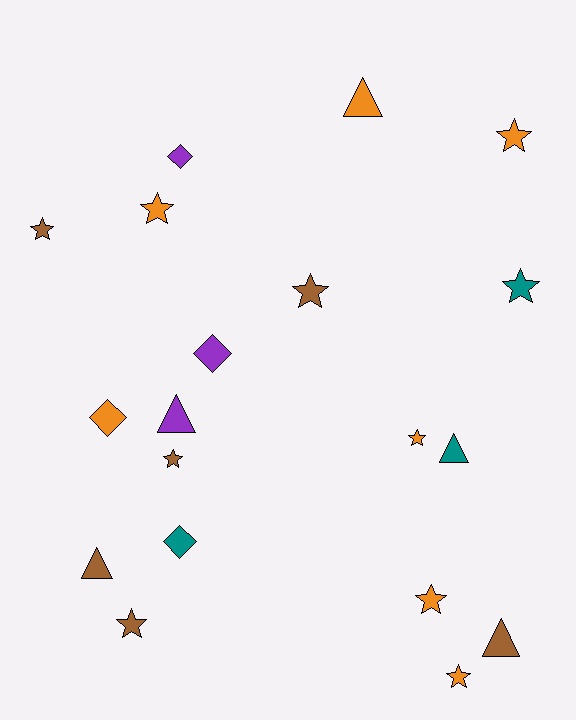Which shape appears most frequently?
Star, with 10 objects.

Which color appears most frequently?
Orange, with 7 objects.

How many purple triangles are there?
There is 1 purple triangle.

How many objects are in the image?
There are 19 objects.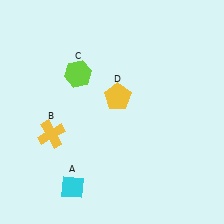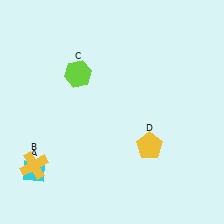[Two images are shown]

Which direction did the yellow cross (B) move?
The yellow cross (B) moved down.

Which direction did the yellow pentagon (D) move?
The yellow pentagon (D) moved down.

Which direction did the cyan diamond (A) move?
The cyan diamond (A) moved left.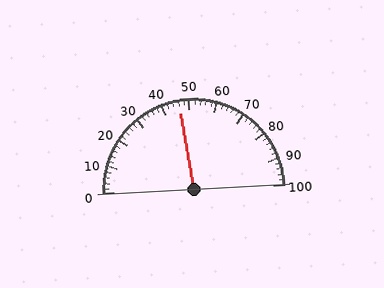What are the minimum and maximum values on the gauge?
The gauge ranges from 0 to 100.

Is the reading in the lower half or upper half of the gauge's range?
The reading is in the lower half of the range (0 to 100).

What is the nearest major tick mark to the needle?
The nearest major tick mark is 50.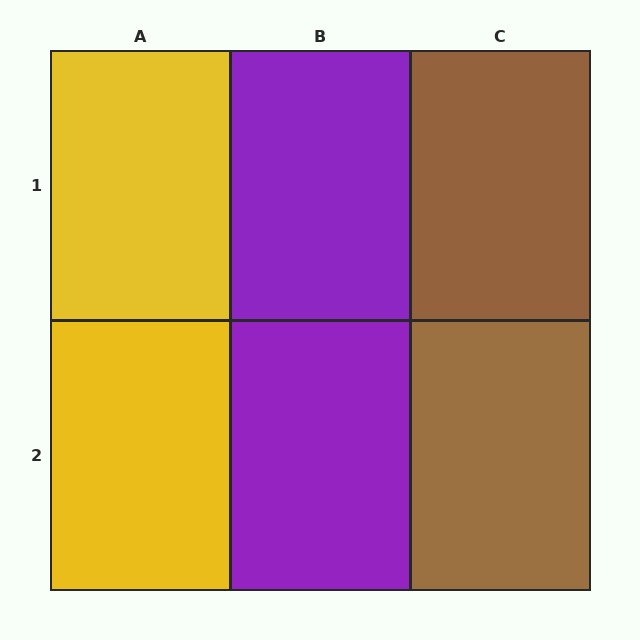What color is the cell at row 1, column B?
Purple.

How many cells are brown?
2 cells are brown.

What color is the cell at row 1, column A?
Yellow.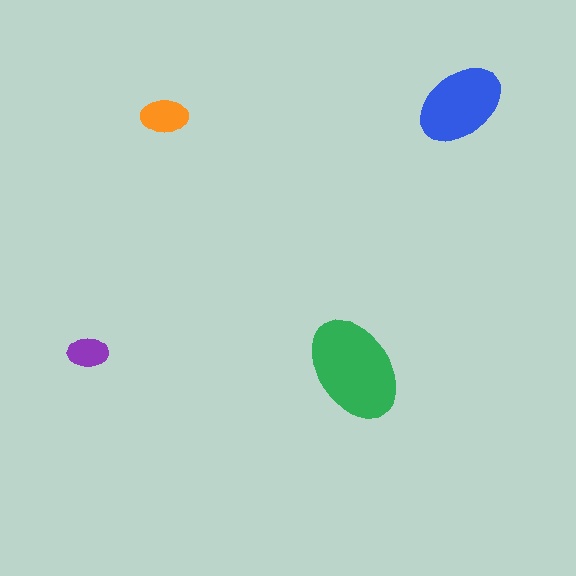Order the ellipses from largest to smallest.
the green one, the blue one, the orange one, the purple one.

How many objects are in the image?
There are 4 objects in the image.